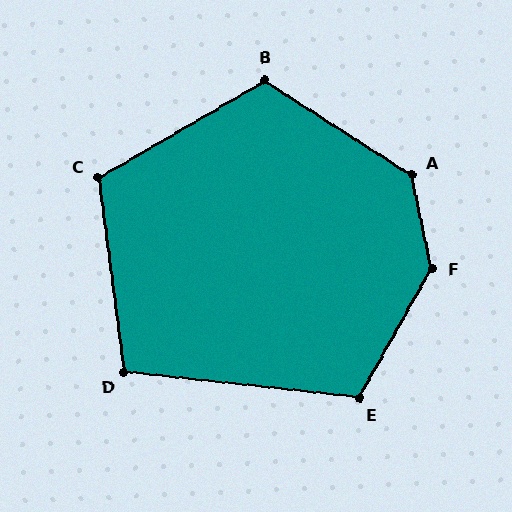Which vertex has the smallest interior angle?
D, at approximately 104 degrees.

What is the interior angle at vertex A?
Approximately 134 degrees (obtuse).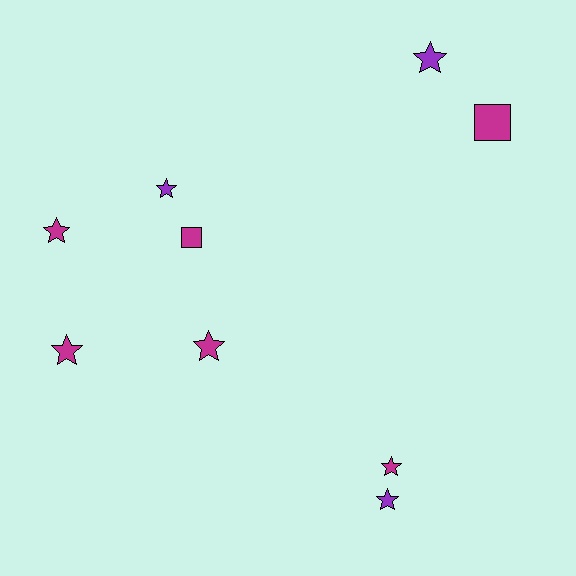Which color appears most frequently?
Magenta, with 6 objects.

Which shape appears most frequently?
Star, with 7 objects.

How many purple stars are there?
There are 3 purple stars.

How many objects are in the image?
There are 9 objects.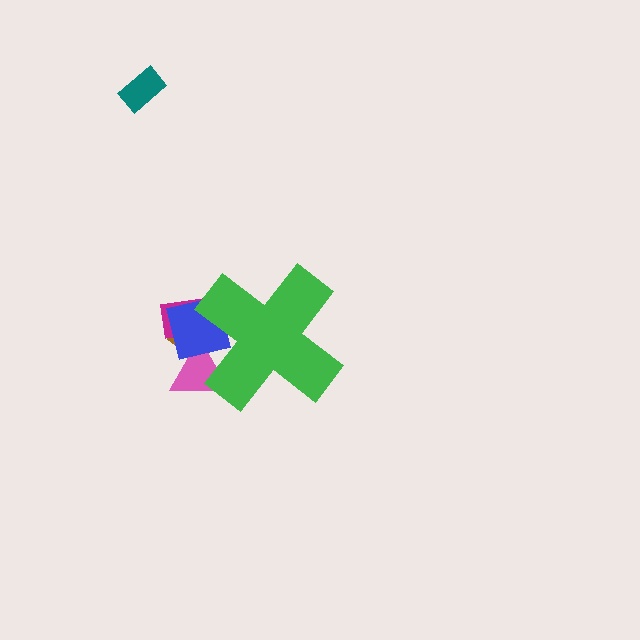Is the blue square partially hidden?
Yes, the blue square is partially hidden behind the green cross.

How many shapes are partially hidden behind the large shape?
4 shapes are partially hidden.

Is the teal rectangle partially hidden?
No, the teal rectangle is fully visible.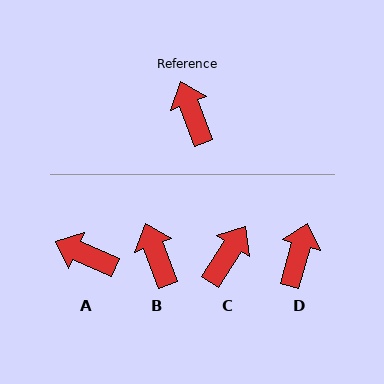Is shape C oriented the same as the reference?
No, it is off by about 53 degrees.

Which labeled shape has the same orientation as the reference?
B.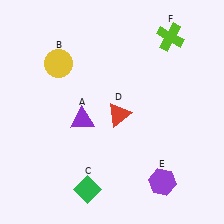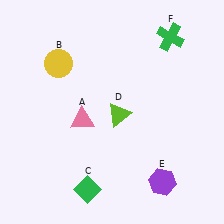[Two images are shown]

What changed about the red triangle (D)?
In Image 1, D is red. In Image 2, it changed to lime.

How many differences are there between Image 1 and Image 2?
There are 3 differences between the two images.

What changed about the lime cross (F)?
In Image 1, F is lime. In Image 2, it changed to green.